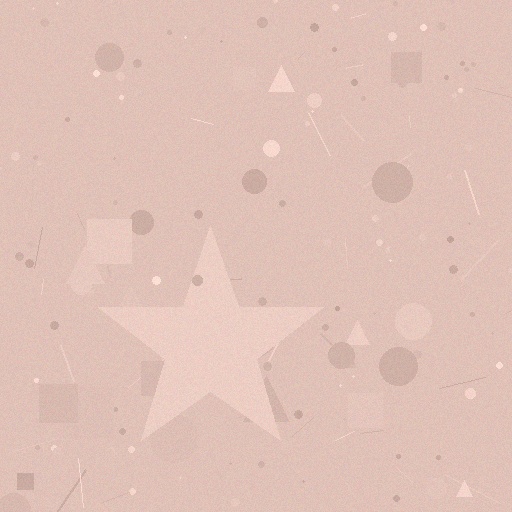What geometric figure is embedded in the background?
A star is embedded in the background.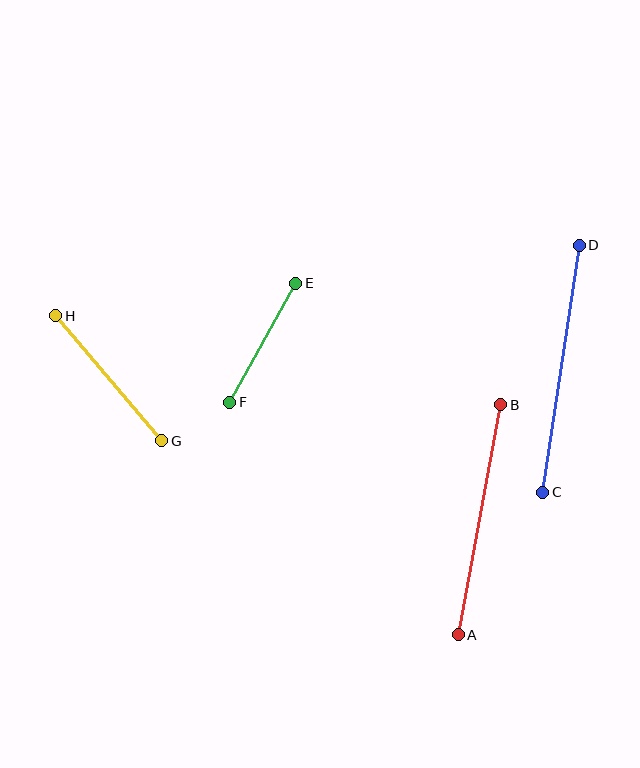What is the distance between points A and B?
The distance is approximately 234 pixels.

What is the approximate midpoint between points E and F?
The midpoint is at approximately (263, 343) pixels.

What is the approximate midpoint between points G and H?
The midpoint is at approximately (109, 378) pixels.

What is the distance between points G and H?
The distance is approximately 164 pixels.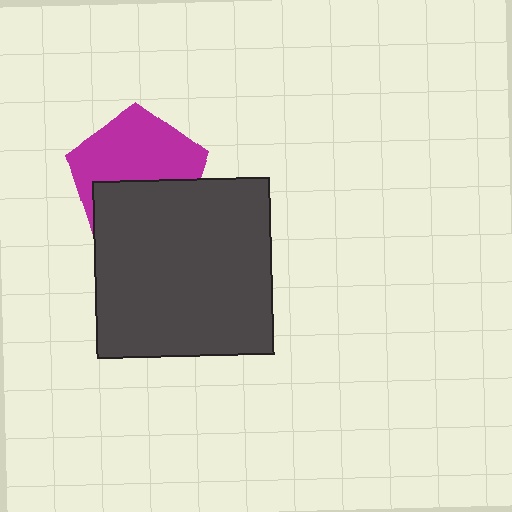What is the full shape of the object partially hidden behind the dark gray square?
The partially hidden object is a magenta pentagon.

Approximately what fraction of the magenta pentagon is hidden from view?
Roughly 43% of the magenta pentagon is hidden behind the dark gray square.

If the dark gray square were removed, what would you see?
You would see the complete magenta pentagon.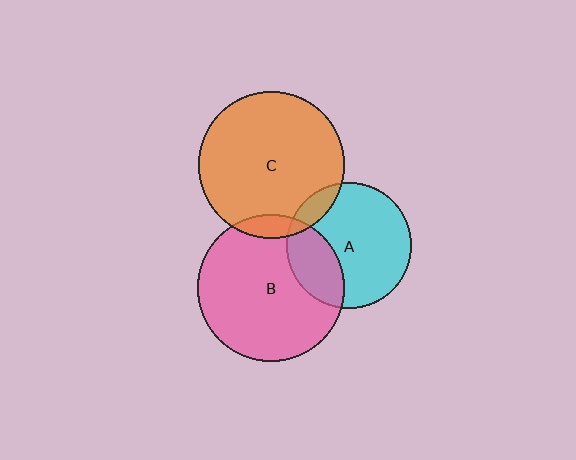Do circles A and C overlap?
Yes.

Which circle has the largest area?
Circle C (orange).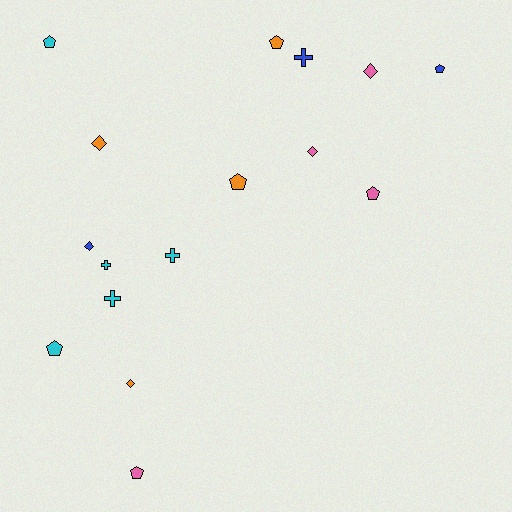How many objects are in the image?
There are 16 objects.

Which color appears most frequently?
Cyan, with 5 objects.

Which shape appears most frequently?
Pentagon, with 7 objects.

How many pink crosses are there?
There are no pink crosses.